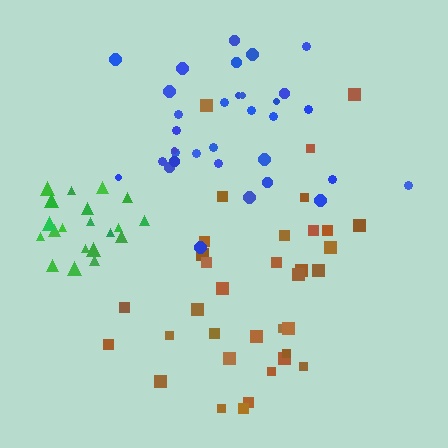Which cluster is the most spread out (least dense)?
Brown.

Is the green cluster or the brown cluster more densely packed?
Green.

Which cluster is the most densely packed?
Green.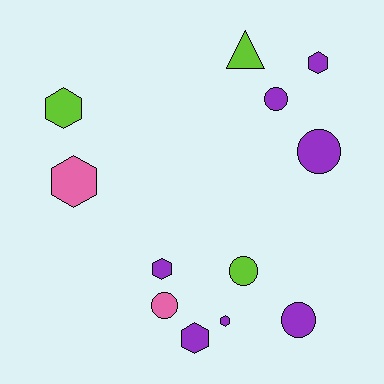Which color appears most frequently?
Purple, with 7 objects.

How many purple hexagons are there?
There are 4 purple hexagons.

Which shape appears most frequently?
Hexagon, with 6 objects.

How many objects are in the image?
There are 12 objects.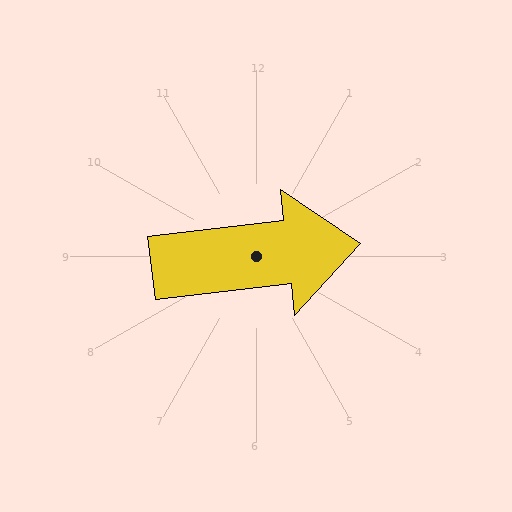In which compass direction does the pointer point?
East.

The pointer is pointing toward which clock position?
Roughly 3 o'clock.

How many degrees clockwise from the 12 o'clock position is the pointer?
Approximately 83 degrees.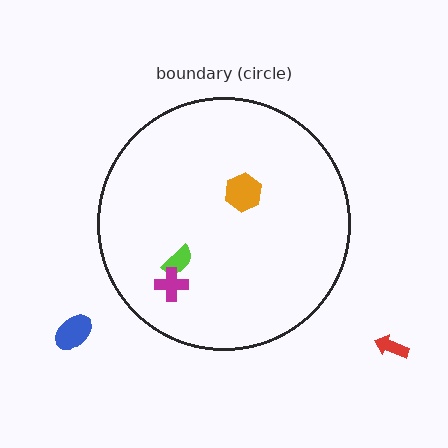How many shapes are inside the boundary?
3 inside, 2 outside.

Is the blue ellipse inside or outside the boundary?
Outside.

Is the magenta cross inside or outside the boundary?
Inside.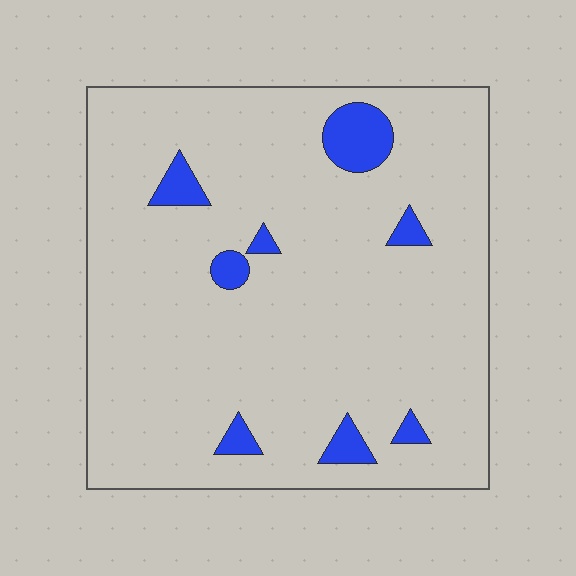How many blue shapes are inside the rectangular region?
8.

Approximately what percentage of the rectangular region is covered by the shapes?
Approximately 10%.